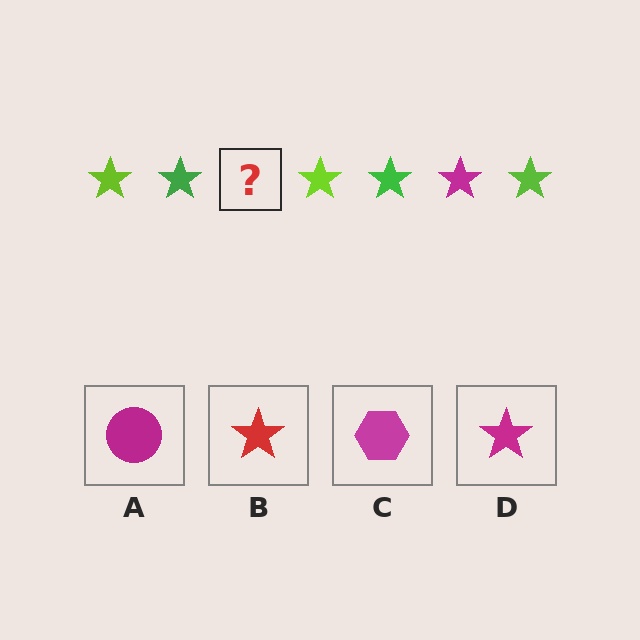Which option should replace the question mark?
Option D.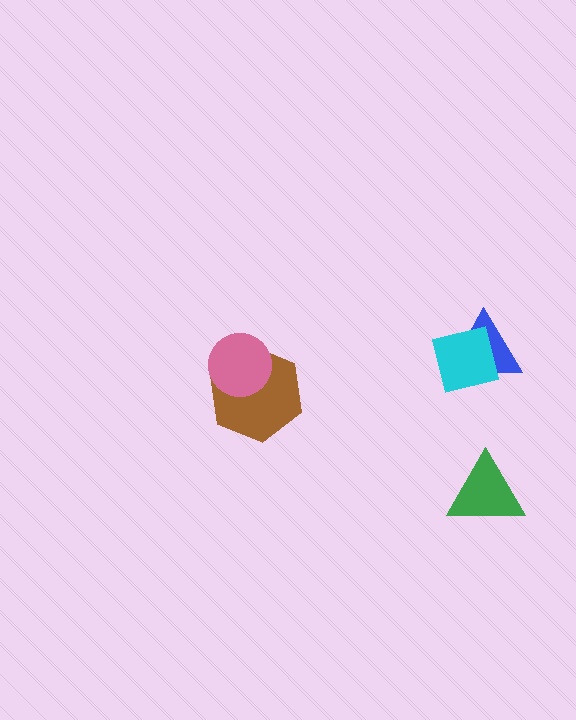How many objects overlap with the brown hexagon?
1 object overlaps with the brown hexagon.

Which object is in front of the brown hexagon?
The pink circle is in front of the brown hexagon.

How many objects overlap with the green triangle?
0 objects overlap with the green triangle.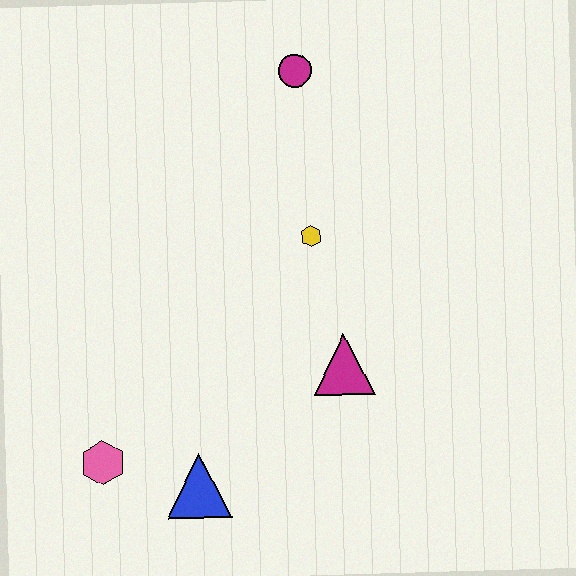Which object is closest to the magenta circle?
The yellow hexagon is closest to the magenta circle.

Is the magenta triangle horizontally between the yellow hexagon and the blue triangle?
No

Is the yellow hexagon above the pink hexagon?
Yes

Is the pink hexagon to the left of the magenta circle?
Yes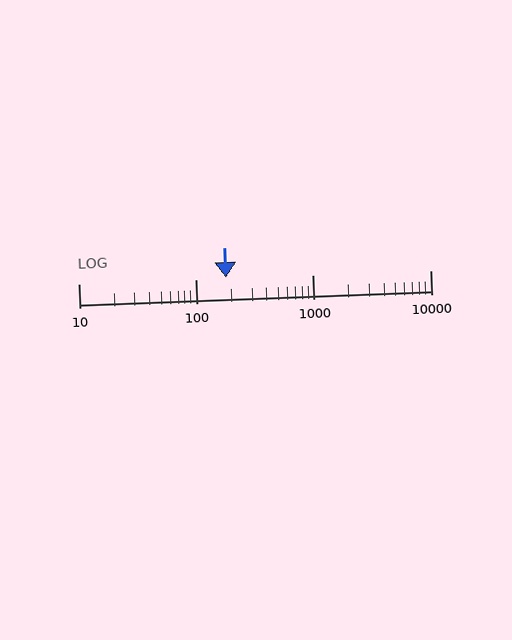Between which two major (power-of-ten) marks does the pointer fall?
The pointer is between 100 and 1000.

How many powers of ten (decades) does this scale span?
The scale spans 3 decades, from 10 to 10000.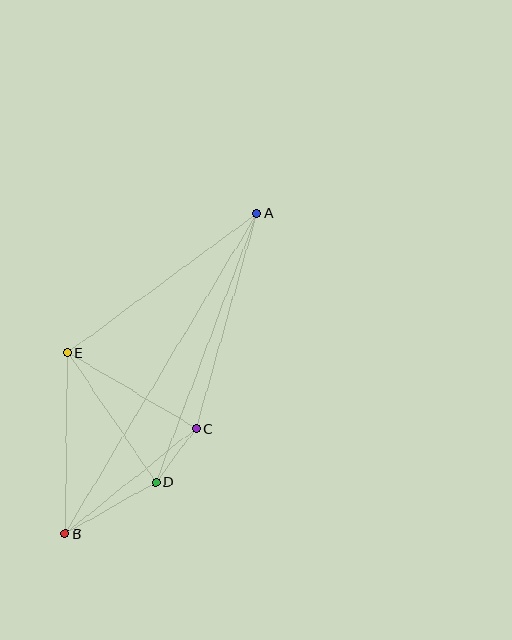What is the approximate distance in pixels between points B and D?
The distance between B and D is approximately 104 pixels.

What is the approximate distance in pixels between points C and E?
The distance between C and E is approximately 149 pixels.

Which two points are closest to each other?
Points C and D are closest to each other.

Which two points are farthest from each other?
Points A and B are farthest from each other.